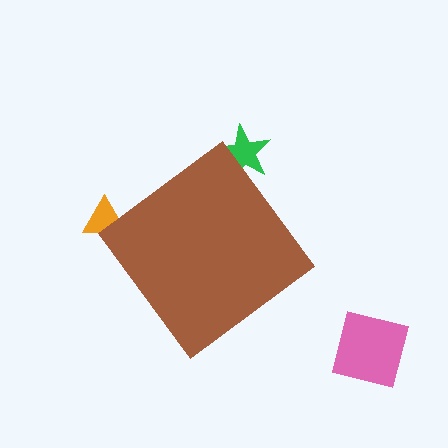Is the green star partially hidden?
Yes, the green star is partially hidden behind the brown diamond.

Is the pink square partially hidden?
No, the pink square is fully visible.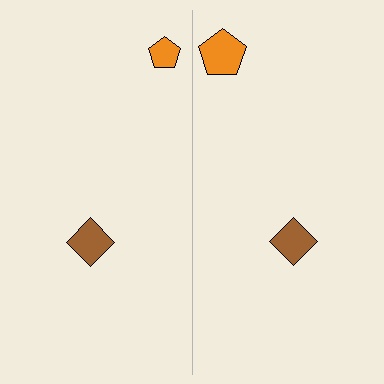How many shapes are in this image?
There are 4 shapes in this image.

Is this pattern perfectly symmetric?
No, the pattern is not perfectly symmetric. The orange pentagon on the right side has a different size than its mirror counterpart.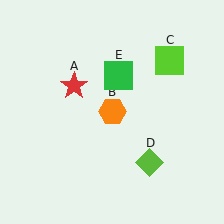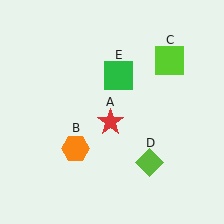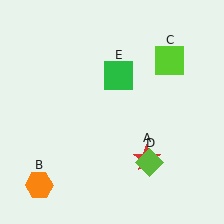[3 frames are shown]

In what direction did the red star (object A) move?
The red star (object A) moved down and to the right.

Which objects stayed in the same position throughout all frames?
Lime square (object C) and lime diamond (object D) and green square (object E) remained stationary.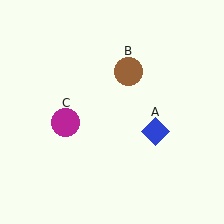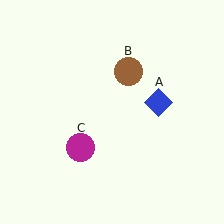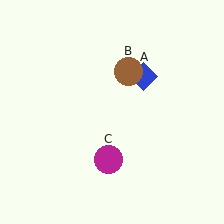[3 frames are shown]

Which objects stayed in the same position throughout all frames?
Brown circle (object B) remained stationary.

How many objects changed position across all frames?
2 objects changed position: blue diamond (object A), magenta circle (object C).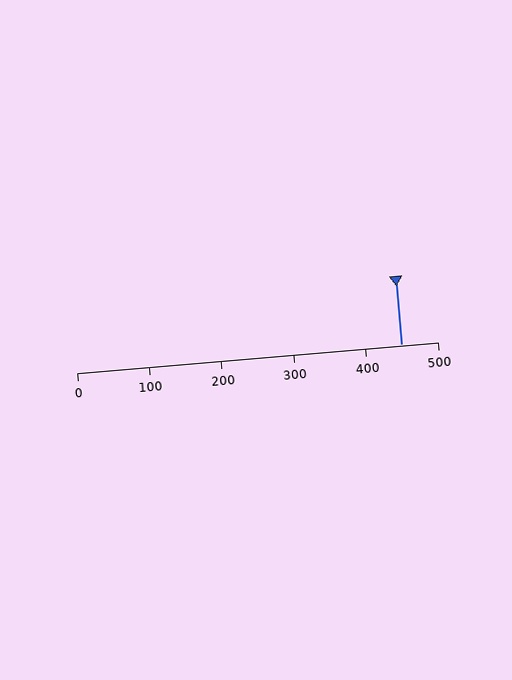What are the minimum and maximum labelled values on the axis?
The axis runs from 0 to 500.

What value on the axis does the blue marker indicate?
The marker indicates approximately 450.